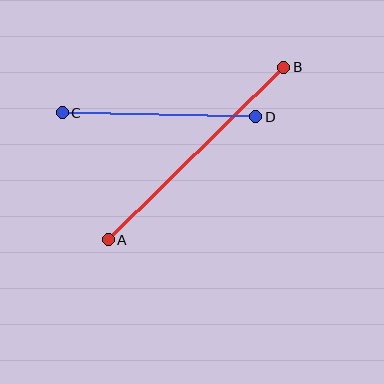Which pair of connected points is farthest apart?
Points A and B are farthest apart.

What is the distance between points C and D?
The distance is approximately 194 pixels.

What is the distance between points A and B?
The distance is approximately 246 pixels.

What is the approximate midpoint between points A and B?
The midpoint is at approximately (196, 153) pixels.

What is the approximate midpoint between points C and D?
The midpoint is at approximately (159, 115) pixels.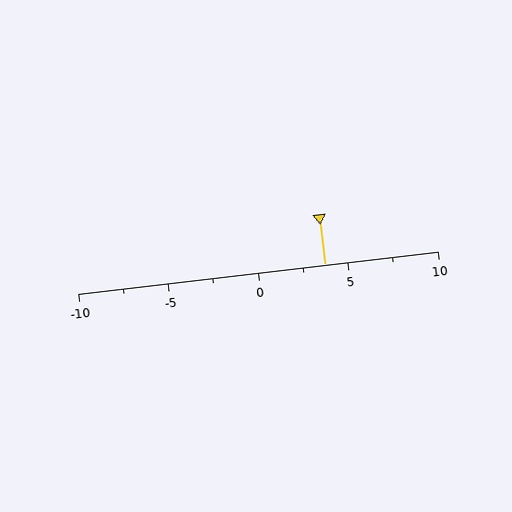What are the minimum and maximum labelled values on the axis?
The axis runs from -10 to 10.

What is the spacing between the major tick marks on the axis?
The major ticks are spaced 5 apart.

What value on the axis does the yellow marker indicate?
The marker indicates approximately 3.8.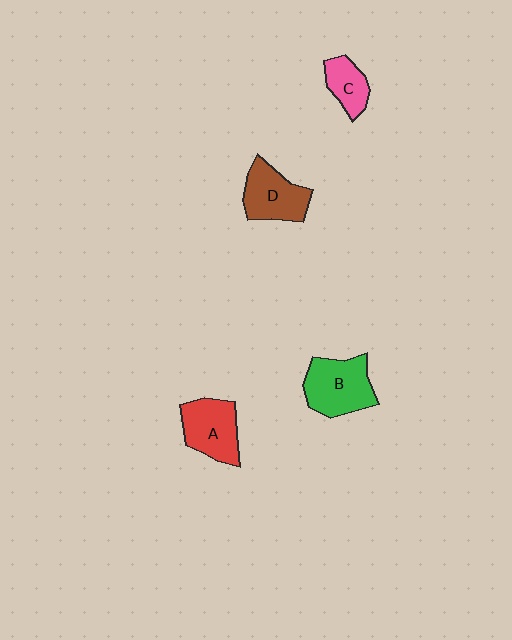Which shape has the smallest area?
Shape C (pink).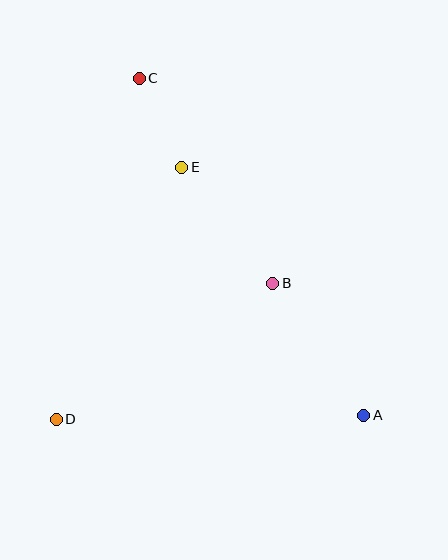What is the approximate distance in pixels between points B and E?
The distance between B and E is approximately 148 pixels.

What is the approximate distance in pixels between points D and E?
The distance between D and E is approximately 281 pixels.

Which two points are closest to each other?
Points C and E are closest to each other.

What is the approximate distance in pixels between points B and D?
The distance between B and D is approximately 256 pixels.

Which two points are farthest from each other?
Points A and C are farthest from each other.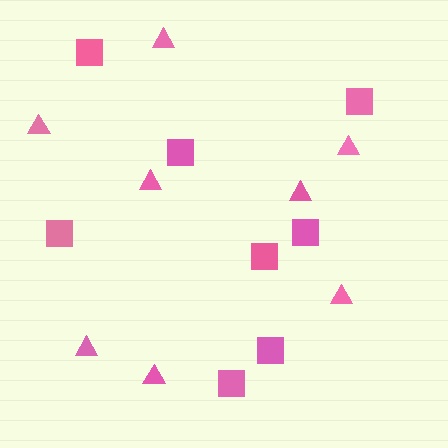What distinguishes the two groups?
There are 2 groups: one group of triangles (8) and one group of squares (8).